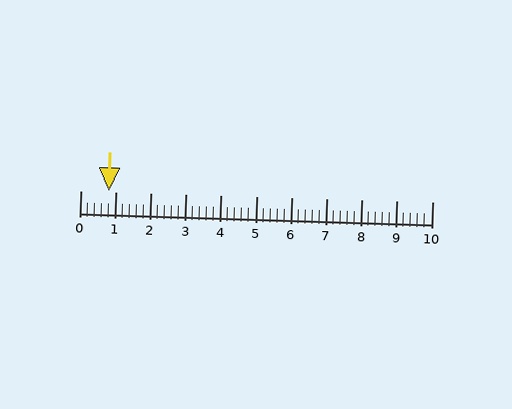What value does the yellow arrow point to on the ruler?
The yellow arrow points to approximately 0.8.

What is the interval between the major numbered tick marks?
The major tick marks are spaced 1 units apart.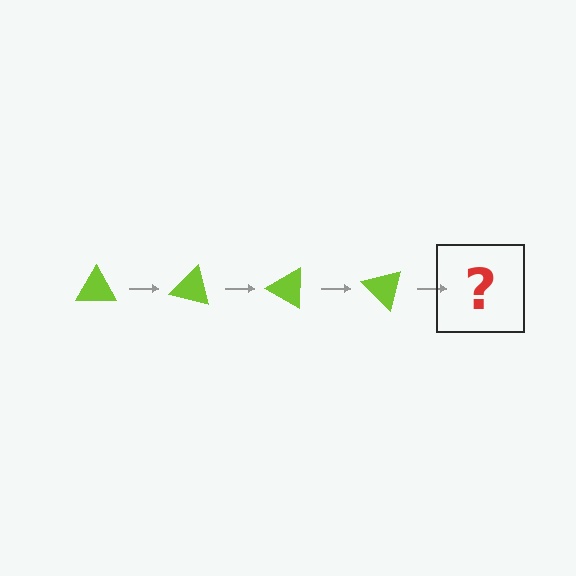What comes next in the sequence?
The next element should be a lime triangle rotated 60 degrees.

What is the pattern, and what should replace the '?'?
The pattern is that the triangle rotates 15 degrees each step. The '?' should be a lime triangle rotated 60 degrees.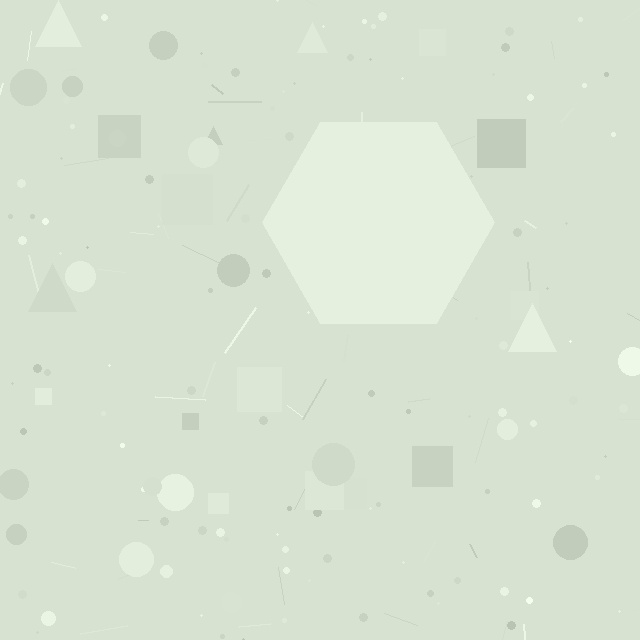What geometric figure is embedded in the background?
A hexagon is embedded in the background.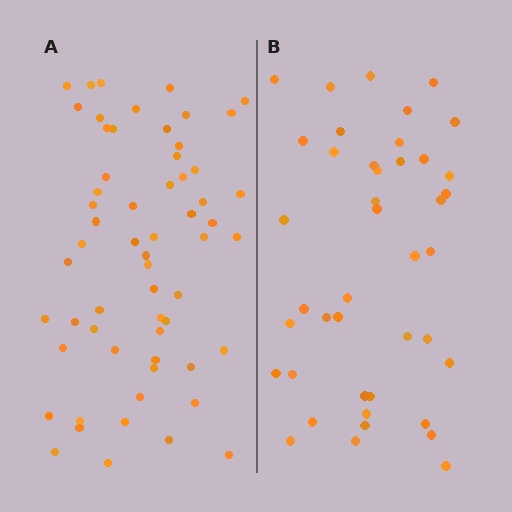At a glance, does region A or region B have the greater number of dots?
Region A (the left region) has more dots.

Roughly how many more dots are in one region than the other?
Region A has approximately 20 more dots than region B.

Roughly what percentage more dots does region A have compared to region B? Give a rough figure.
About 45% more.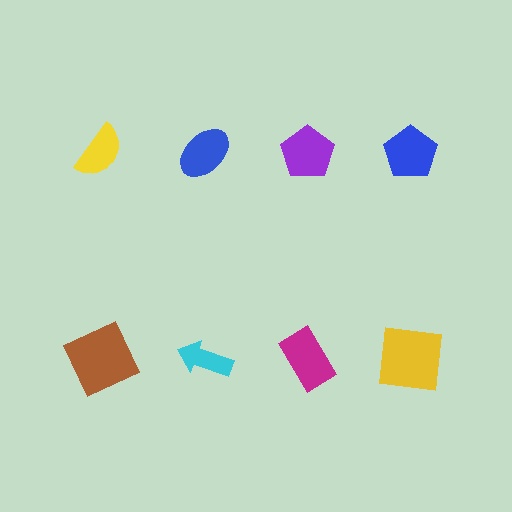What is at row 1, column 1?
A yellow semicircle.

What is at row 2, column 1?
A brown square.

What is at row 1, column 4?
A blue pentagon.